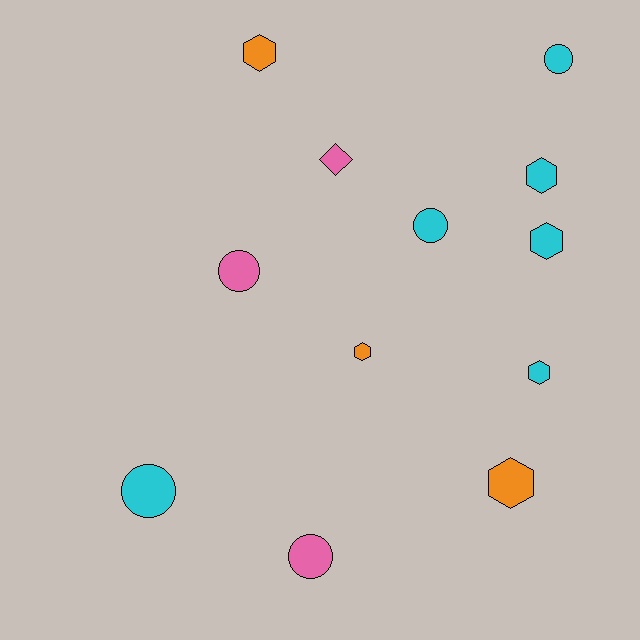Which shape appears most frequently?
Hexagon, with 6 objects.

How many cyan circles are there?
There are 3 cyan circles.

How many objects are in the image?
There are 12 objects.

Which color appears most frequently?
Cyan, with 6 objects.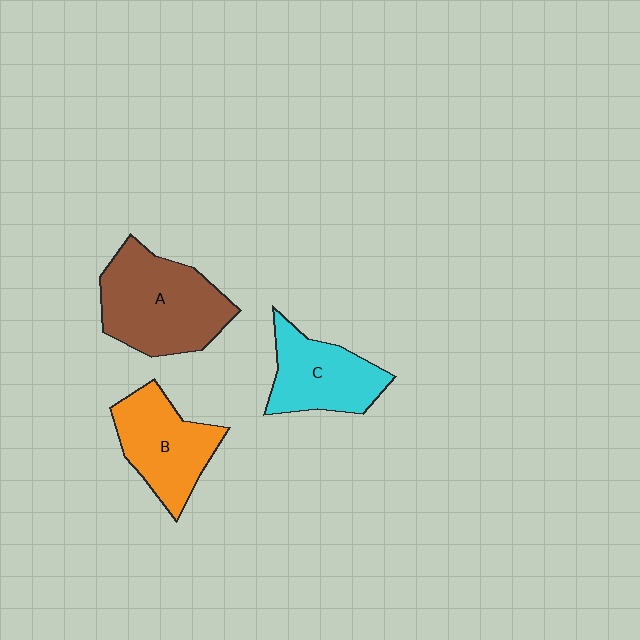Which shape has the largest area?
Shape A (brown).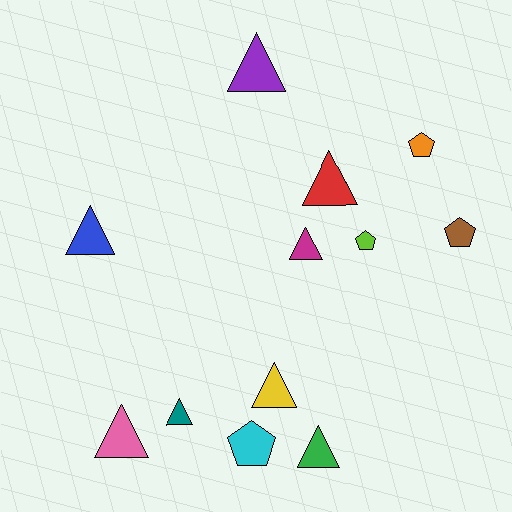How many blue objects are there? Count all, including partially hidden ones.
There is 1 blue object.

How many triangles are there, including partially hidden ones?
There are 8 triangles.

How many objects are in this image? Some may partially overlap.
There are 12 objects.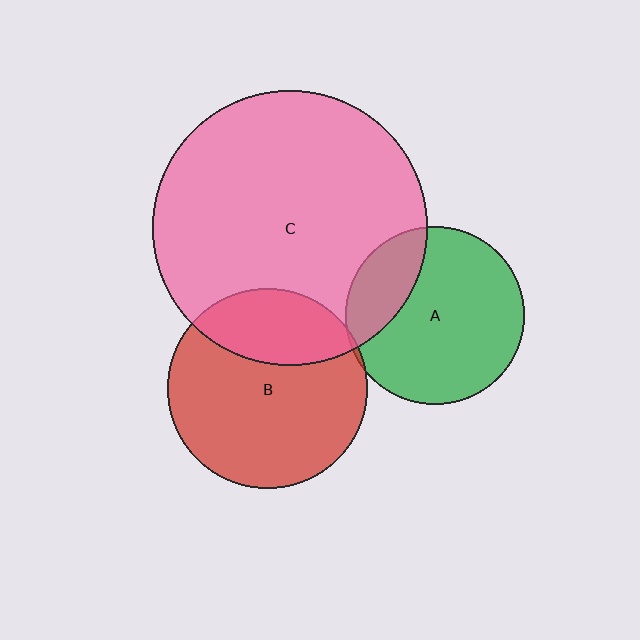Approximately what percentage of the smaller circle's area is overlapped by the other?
Approximately 5%.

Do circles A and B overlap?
Yes.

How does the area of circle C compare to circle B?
Approximately 1.9 times.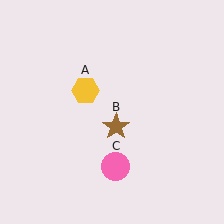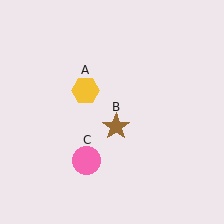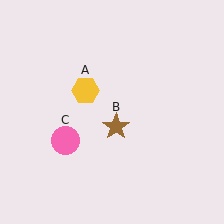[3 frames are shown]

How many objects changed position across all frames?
1 object changed position: pink circle (object C).